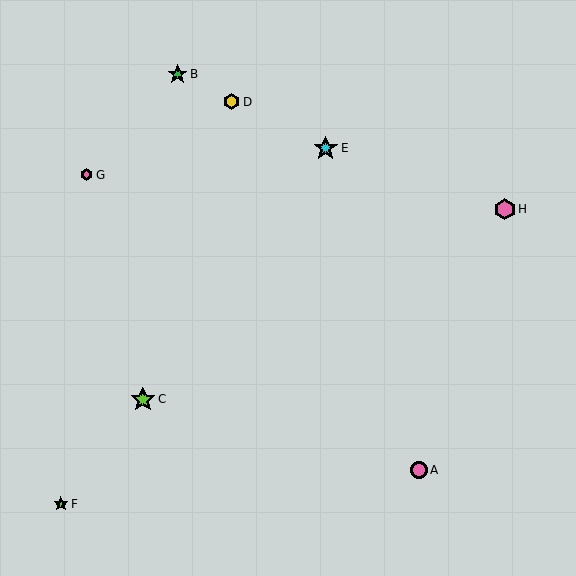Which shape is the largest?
The lime star (labeled C) is the largest.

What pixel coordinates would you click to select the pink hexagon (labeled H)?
Click at (505, 209) to select the pink hexagon H.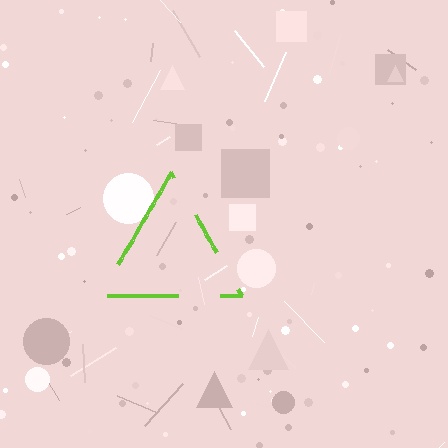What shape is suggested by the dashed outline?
The dashed outline suggests a triangle.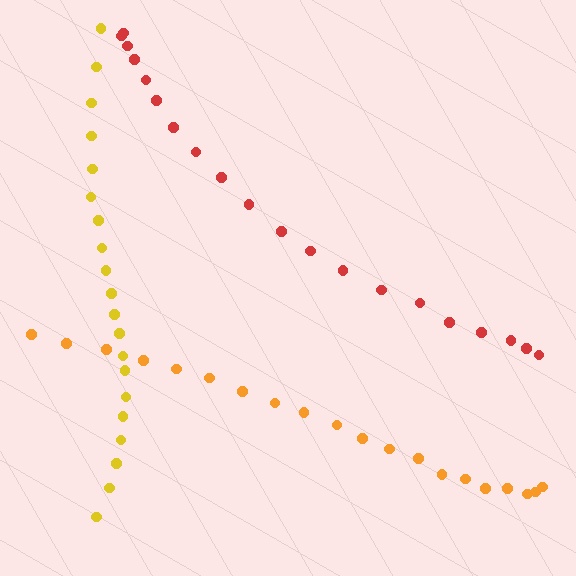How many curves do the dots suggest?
There are 3 distinct paths.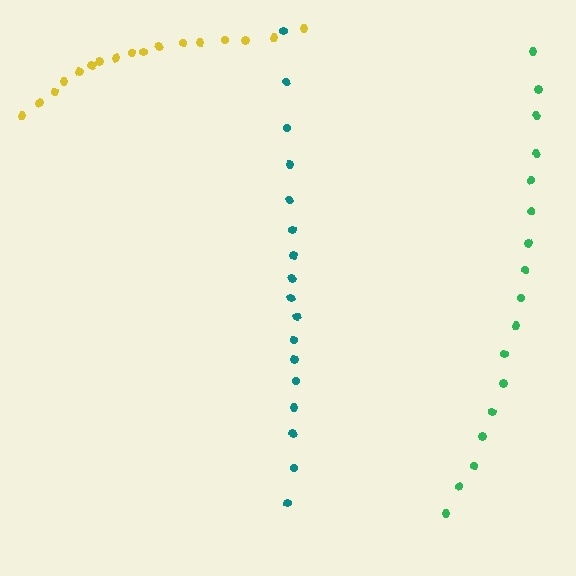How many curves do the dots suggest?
There are 3 distinct paths.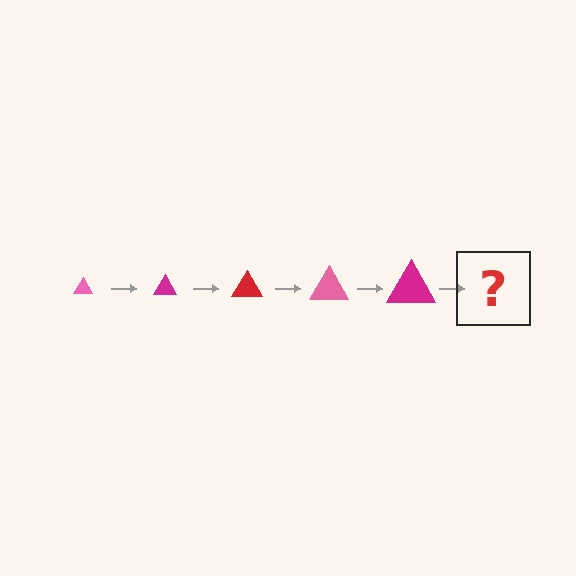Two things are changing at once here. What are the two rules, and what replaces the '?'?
The two rules are that the triangle grows larger each step and the color cycles through pink, magenta, and red. The '?' should be a red triangle, larger than the previous one.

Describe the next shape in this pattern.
It should be a red triangle, larger than the previous one.